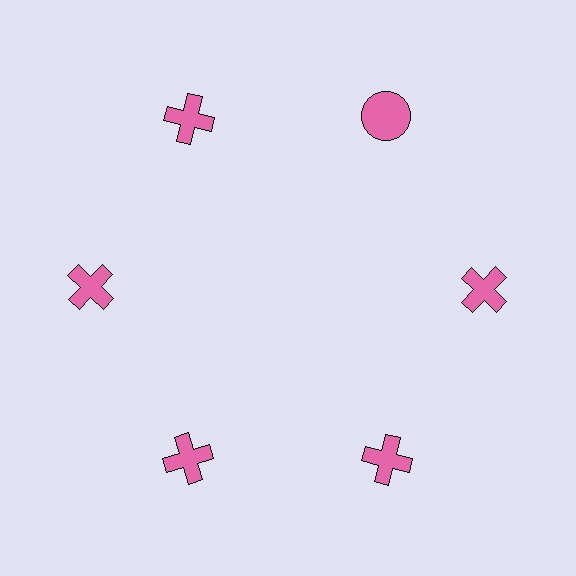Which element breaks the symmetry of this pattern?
The pink circle at roughly the 1 o'clock position breaks the symmetry. All other shapes are pink crosses.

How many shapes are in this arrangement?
There are 6 shapes arranged in a ring pattern.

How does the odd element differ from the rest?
It has a different shape: circle instead of cross.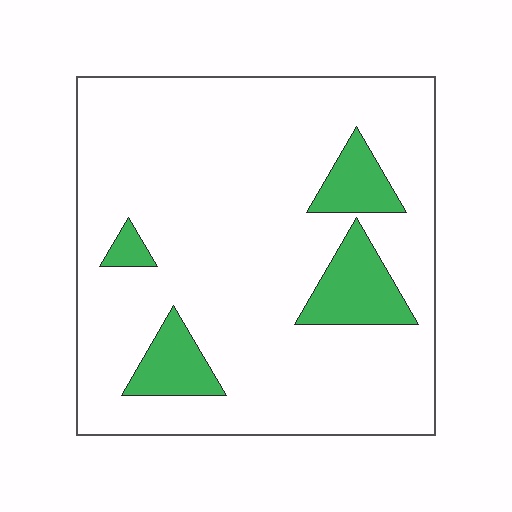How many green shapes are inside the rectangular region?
4.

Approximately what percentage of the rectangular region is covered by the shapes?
Approximately 15%.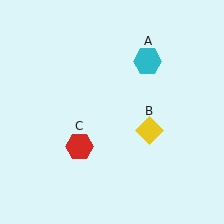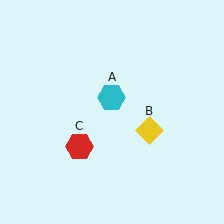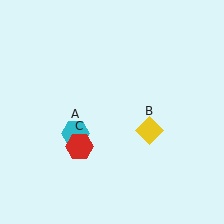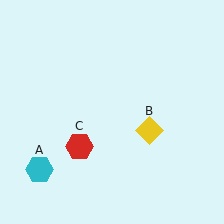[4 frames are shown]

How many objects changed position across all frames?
1 object changed position: cyan hexagon (object A).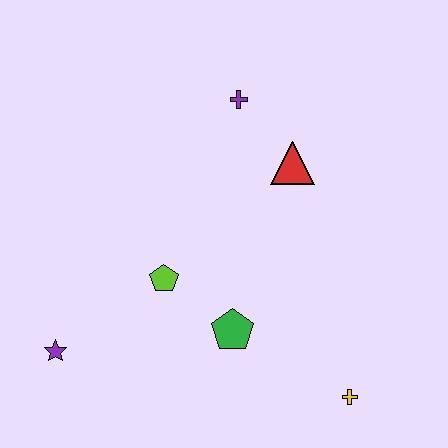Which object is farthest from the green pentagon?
The purple cross is farthest from the green pentagon.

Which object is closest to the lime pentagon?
The green pentagon is closest to the lime pentagon.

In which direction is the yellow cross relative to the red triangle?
The yellow cross is below the red triangle.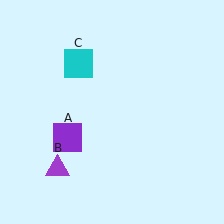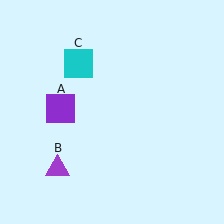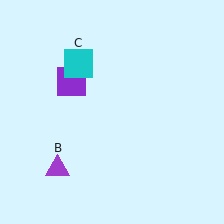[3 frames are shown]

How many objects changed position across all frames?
1 object changed position: purple square (object A).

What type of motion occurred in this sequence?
The purple square (object A) rotated clockwise around the center of the scene.